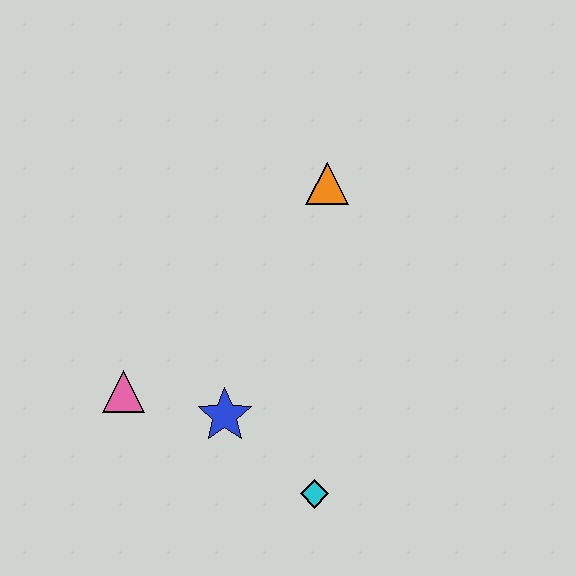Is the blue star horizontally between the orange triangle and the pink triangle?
Yes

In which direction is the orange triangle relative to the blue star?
The orange triangle is above the blue star.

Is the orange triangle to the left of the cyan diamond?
No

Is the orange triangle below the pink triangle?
No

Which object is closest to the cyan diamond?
The blue star is closest to the cyan diamond.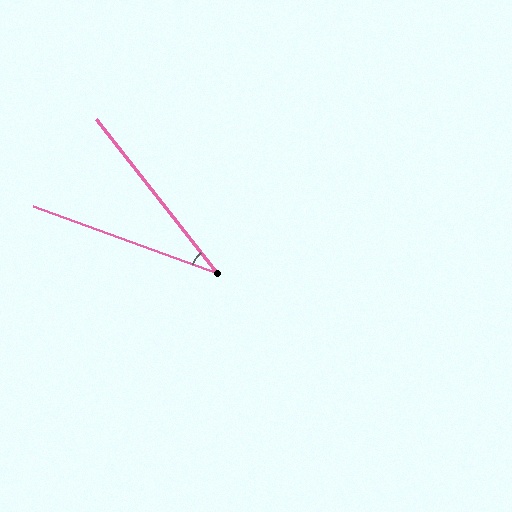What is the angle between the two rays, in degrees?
Approximately 32 degrees.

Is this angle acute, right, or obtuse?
It is acute.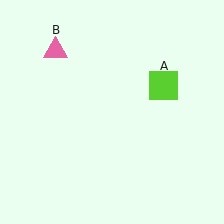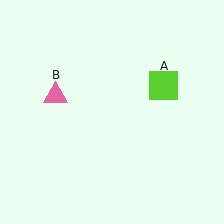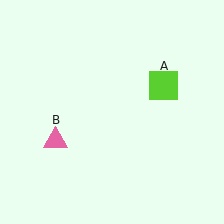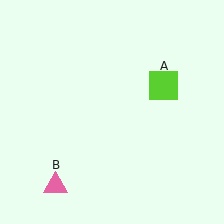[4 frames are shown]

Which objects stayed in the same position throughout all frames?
Lime square (object A) remained stationary.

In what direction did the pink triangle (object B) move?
The pink triangle (object B) moved down.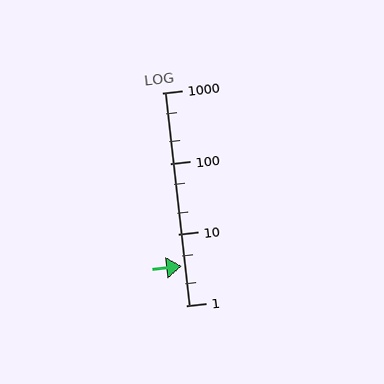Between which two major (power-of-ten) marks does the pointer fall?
The pointer is between 1 and 10.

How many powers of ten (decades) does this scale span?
The scale spans 3 decades, from 1 to 1000.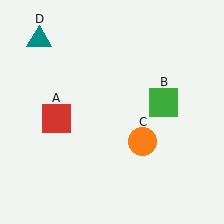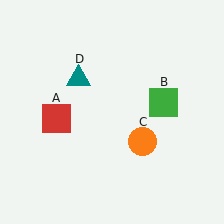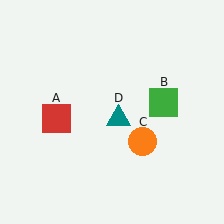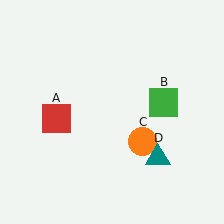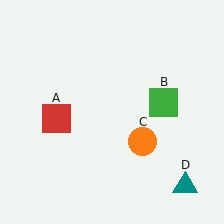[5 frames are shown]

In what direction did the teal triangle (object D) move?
The teal triangle (object D) moved down and to the right.